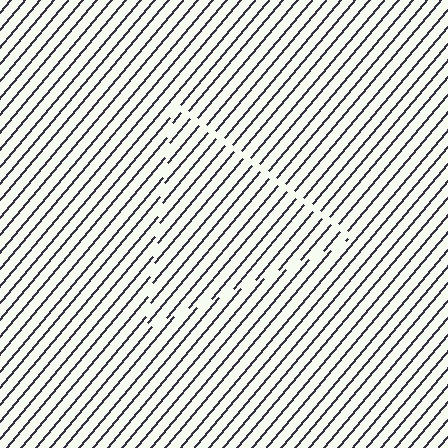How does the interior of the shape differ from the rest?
The interior of the shape contains the same grating, shifted by half a period — the contour is defined by the phase discontinuity where line-ends from the inner and outer gratings abut.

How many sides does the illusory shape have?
3 sides — the line-ends trace a triangle.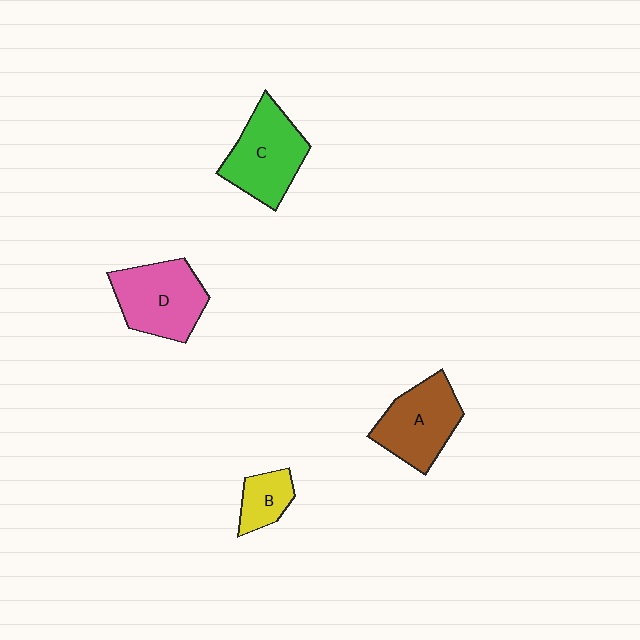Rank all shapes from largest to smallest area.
From largest to smallest: D (pink), C (green), A (brown), B (yellow).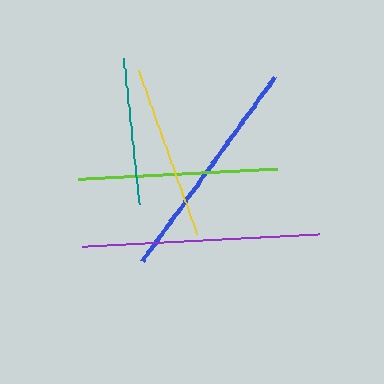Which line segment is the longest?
The purple line is the longest at approximately 238 pixels.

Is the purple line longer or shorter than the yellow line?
The purple line is longer than the yellow line.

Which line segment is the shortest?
The teal line is the shortest at approximately 146 pixels.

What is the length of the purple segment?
The purple segment is approximately 238 pixels long.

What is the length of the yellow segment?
The yellow segment is approximately 173 pixels long.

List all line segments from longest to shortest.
From longest to shortest: purple, blue, lime, yellow, teal.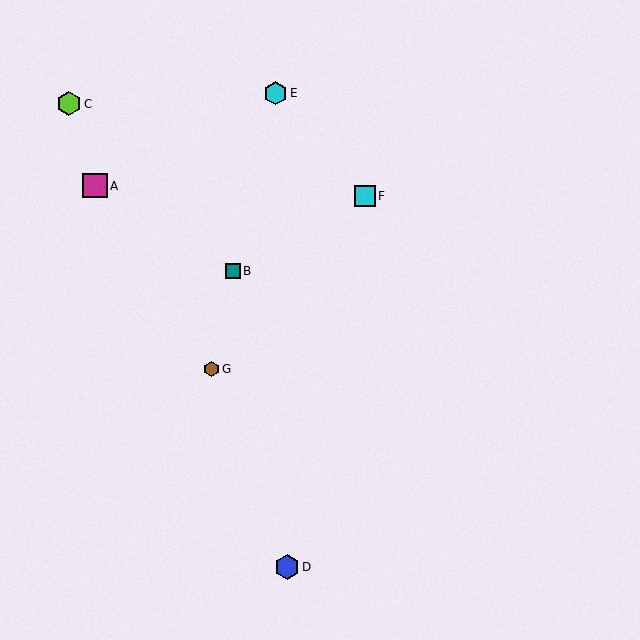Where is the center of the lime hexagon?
The center of the lime hexagon is at (69, 104).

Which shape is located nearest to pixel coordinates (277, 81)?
The cyan hexagon (labeled E) at (275, 93) is nearest to that location.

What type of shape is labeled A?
Shape A is a magenta square.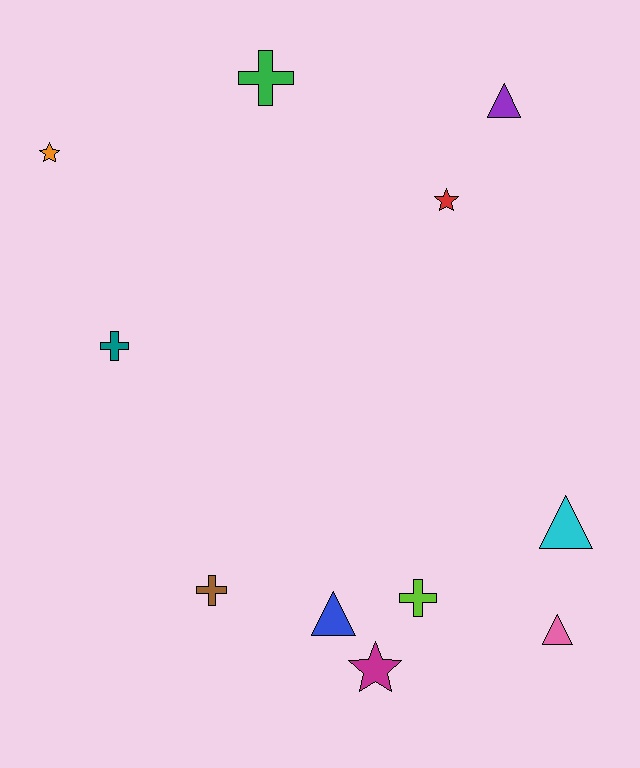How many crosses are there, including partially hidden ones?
There are 4 crosses.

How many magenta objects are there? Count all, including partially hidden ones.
There is 1 magenta object.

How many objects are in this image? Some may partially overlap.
There are 11 objects.